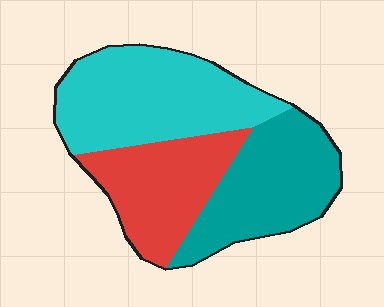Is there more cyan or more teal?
Cyan.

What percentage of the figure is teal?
Teal takes up about one third (1/3) of the figure.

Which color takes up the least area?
Red, at roughly 30%.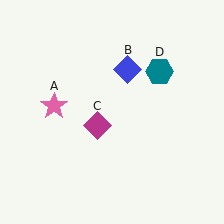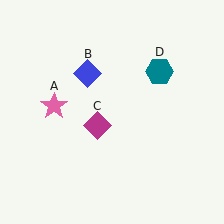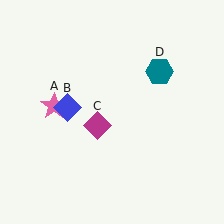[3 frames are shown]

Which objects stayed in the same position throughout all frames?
Pink star (object A) and magenta diamond (object C) and teal hexagon (object D) remained stationary.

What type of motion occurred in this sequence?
The blue diamond (object B) rotated counterclockwise around the center of the scene.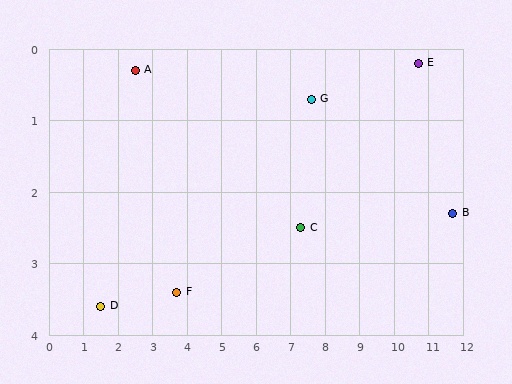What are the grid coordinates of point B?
Point B is at approximately (11.7, 2.3).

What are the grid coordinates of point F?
Point F is at approximately (3.7, 3.4).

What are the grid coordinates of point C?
Point C is at approximately (7.3, 2.5).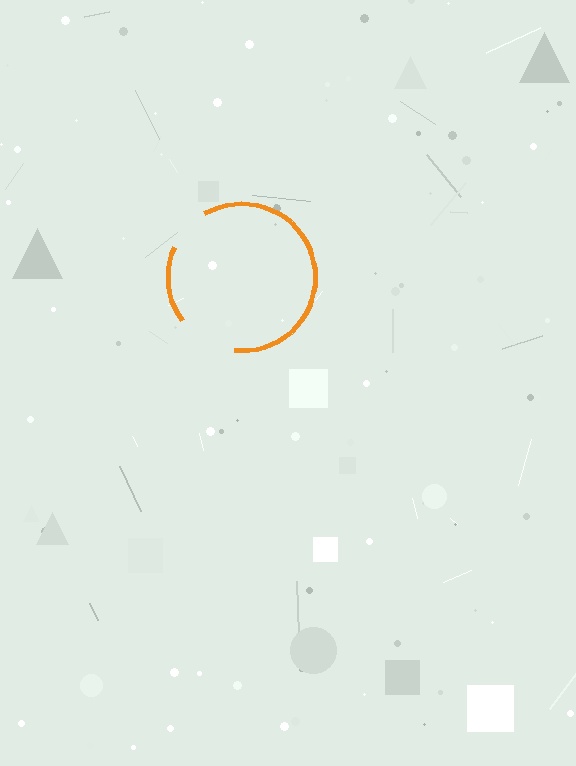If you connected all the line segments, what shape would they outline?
They would outline a circle.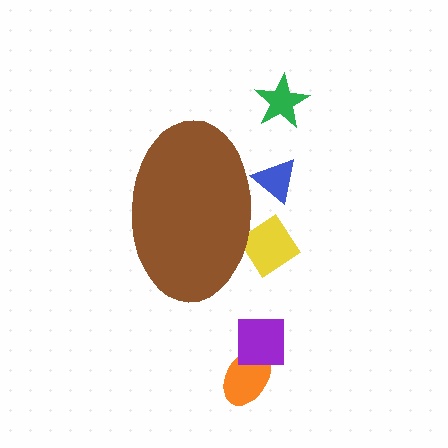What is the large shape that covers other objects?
A brown ellipse.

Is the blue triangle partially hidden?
Yes, the blue triangle is partially hidden behind the brown ellipse.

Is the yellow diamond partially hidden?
Yes, the yellow diamond is partially hidden behind the brown ellipse.